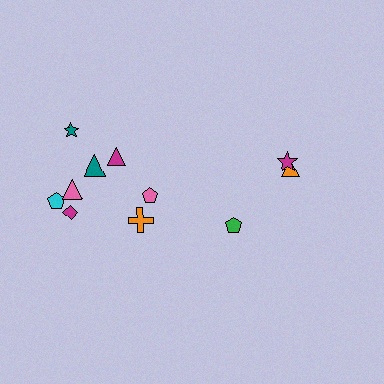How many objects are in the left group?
There are 8 objects.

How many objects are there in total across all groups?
There are 11 objects.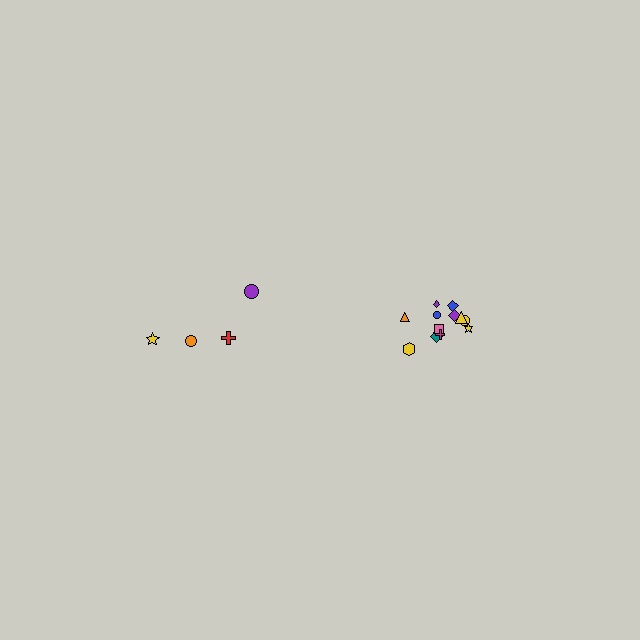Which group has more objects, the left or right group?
The right group.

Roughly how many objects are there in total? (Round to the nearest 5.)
Roughly 15 objects in total.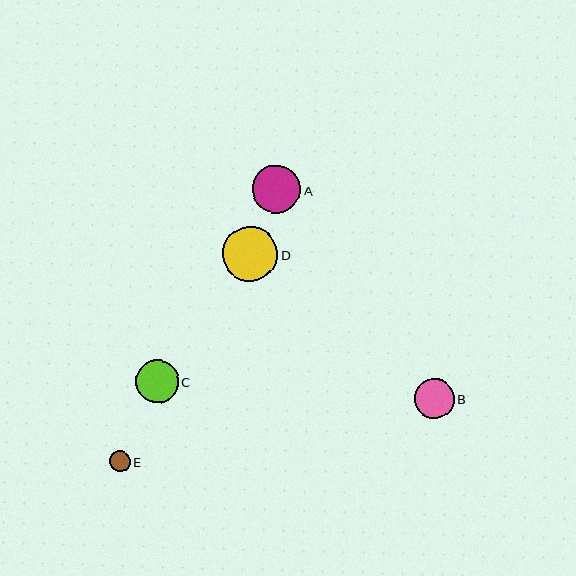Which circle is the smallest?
Circle E is the smallest with a size of approximately 21 pixels.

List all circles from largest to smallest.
From largest to smallest: D, A, C, B, E.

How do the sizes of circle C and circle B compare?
Circle C and circle B are approximately the same size.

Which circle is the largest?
Circle D is the largest with a size of approximately 55 pixels.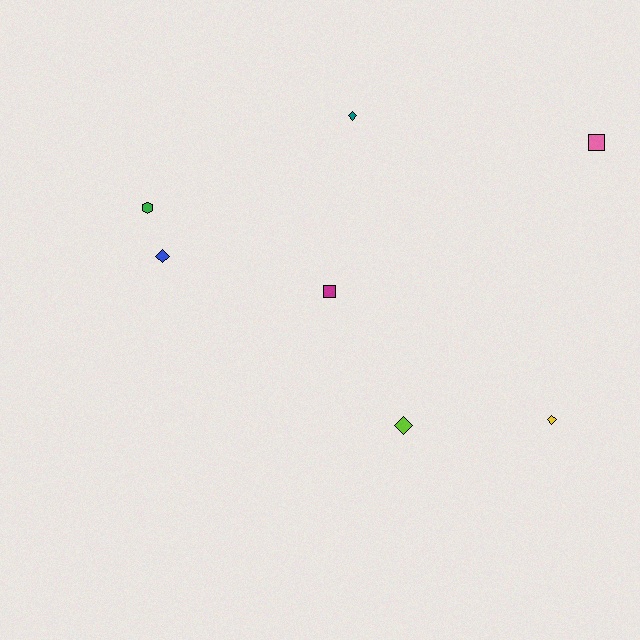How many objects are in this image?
There are 7 objects.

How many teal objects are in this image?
There is 1 teal object.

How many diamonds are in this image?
There are 4 diamonds.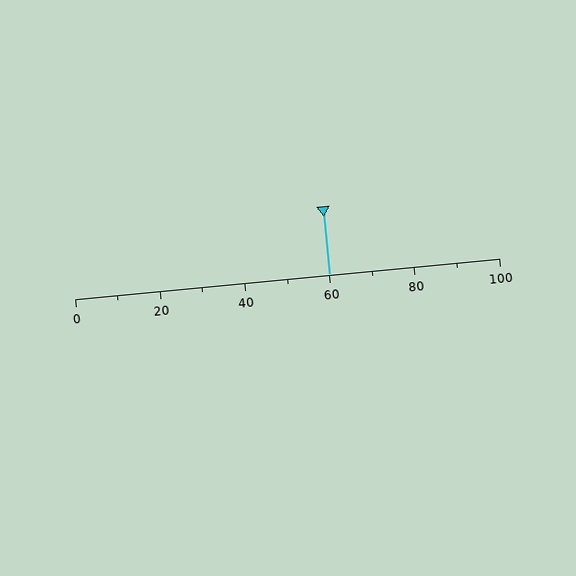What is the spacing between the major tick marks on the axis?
The major ticks are spaced 20 apart.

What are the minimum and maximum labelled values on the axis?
The axis runs from 0 to 100.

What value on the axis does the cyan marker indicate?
The marker indicates approximately 60.